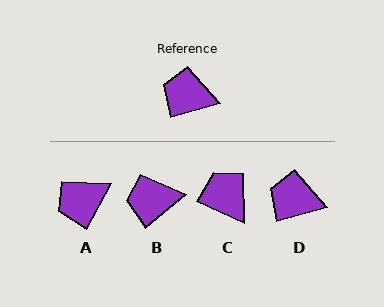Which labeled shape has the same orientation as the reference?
D.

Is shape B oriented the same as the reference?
No, it is off by about 24 degrees.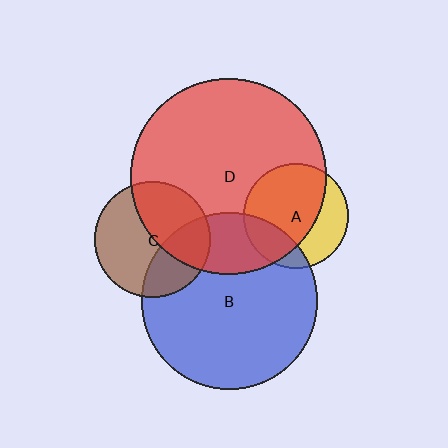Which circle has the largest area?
Circle D (red).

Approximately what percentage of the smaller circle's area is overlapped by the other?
Approximately 20%.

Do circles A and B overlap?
Yes.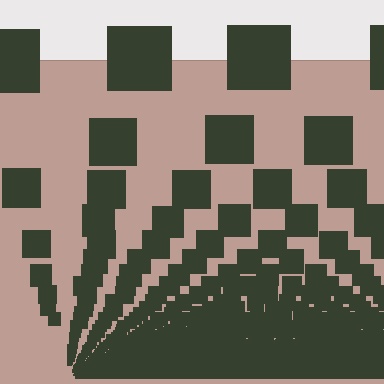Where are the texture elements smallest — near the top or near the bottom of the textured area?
Near the bottom.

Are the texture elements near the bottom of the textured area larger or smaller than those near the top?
Smaller. The gradient is inverted — elements near the bottom are smaller and denser.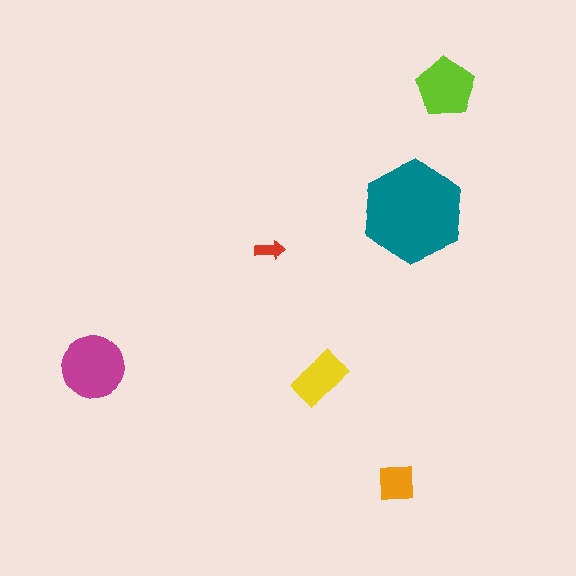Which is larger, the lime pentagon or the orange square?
The lime pentagon.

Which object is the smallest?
The red arrow.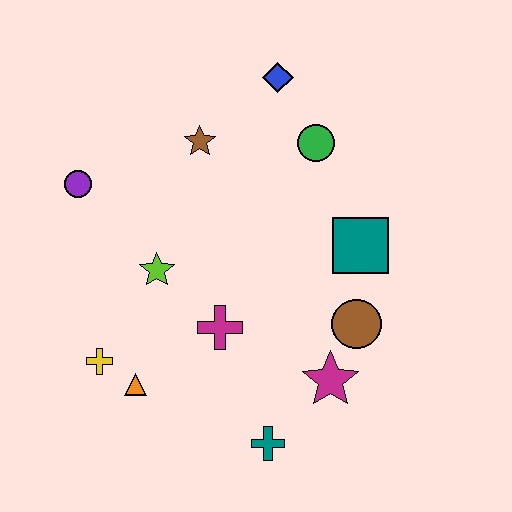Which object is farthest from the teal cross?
The blue diamond is farthest from the teal cross.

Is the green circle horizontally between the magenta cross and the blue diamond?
No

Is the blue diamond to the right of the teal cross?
Yes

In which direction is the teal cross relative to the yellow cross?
The teal cross is to the right of the yellow cross.